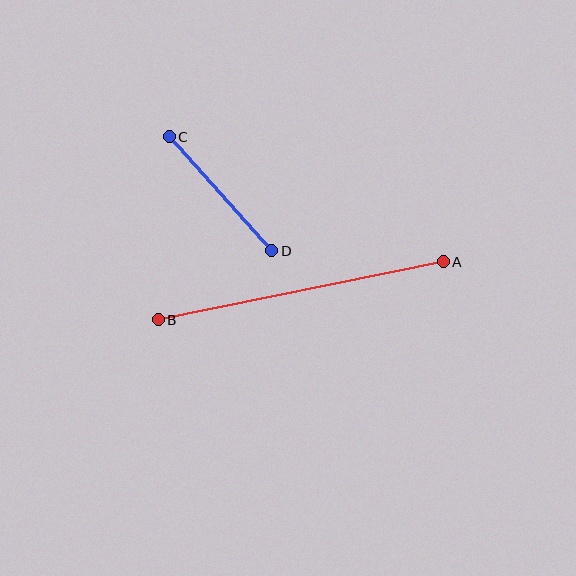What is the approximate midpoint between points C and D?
The midpoint is at approximately (220, 194) pixels.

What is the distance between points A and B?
The distance is approximately 291 pixels.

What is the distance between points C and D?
The distance is approximately 153 pixels.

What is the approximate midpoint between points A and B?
The midpoint is at approximately (301, 291) pixels.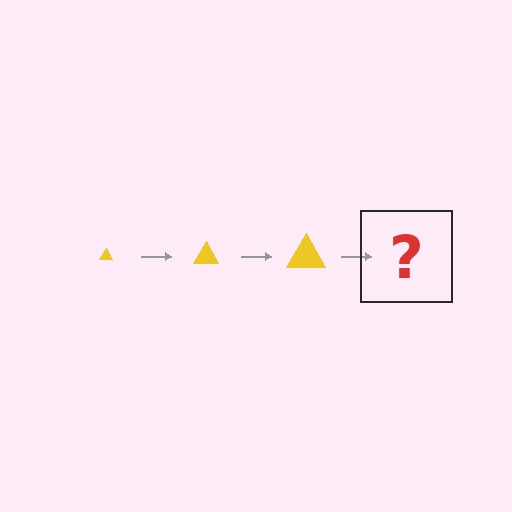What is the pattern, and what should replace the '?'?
The pattern is that the triangle gets progressively larger each step. The '?' should be a yellow triangle, larger than the previous one.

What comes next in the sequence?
The next element should be a yellow triangle, larger than the previous one.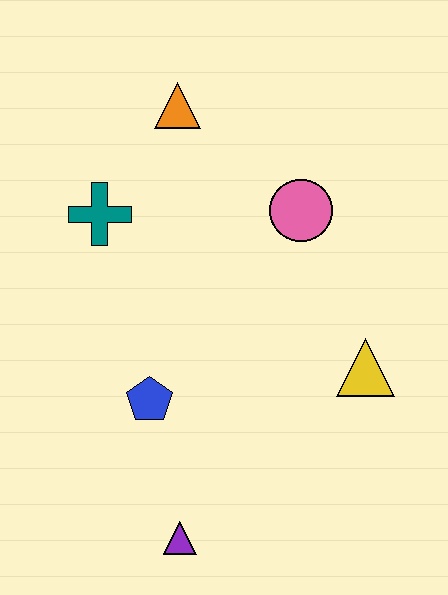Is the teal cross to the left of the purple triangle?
Yes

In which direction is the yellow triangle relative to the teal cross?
The yellow triangle is to the right of the teal cross.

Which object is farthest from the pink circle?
The purple triangle is farthest from the pink circle.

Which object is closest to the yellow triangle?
The pink circle is closest to the yellow triangle.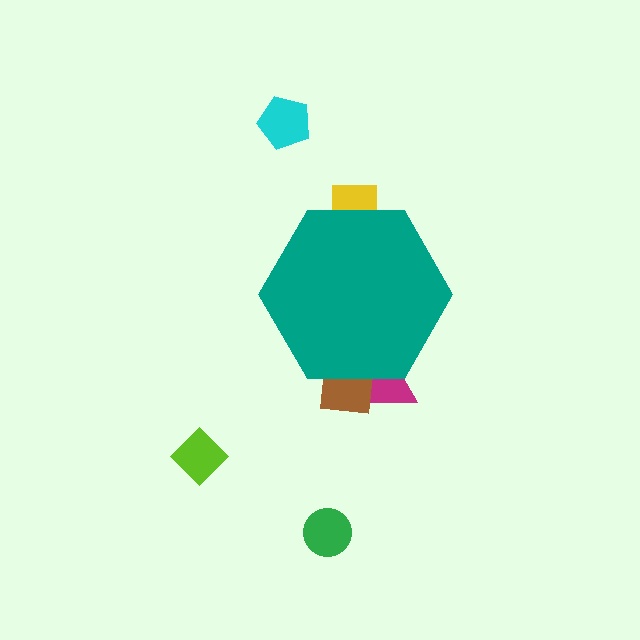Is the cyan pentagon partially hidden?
No, the cyan pentagon is fully visible.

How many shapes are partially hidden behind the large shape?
3 shapes are partially hidden.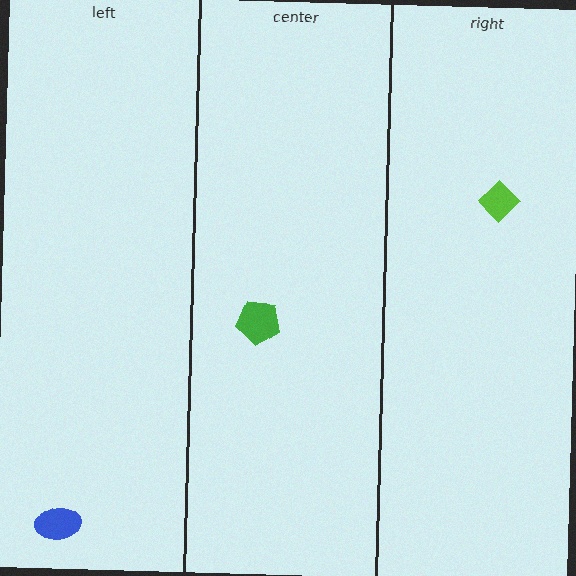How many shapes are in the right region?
1.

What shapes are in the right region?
The lime diamond.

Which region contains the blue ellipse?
The left region.